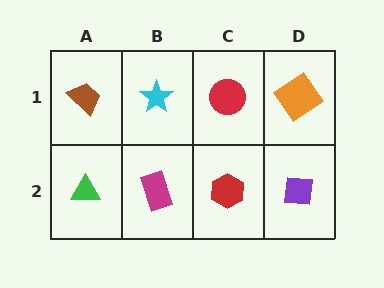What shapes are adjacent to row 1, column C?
A red hexagon (row 2, column C), a cyan star (row 1, column B), an orange diamond (row 1, column D).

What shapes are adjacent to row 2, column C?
A red circle (row 1, column C), a magenta rectangle (row 2, column B), a purple square (row 2, column D).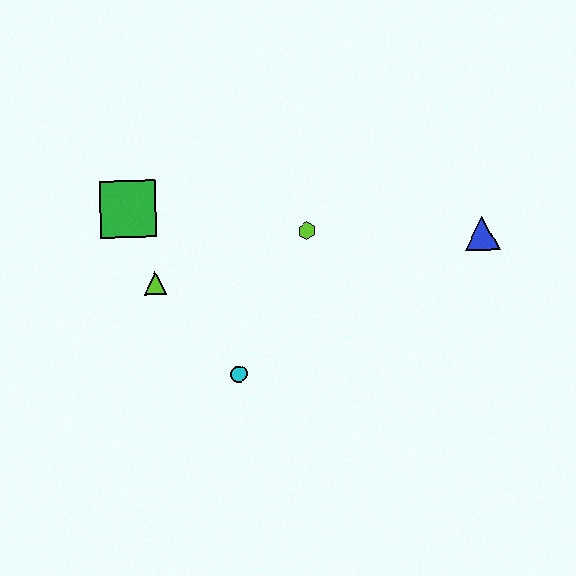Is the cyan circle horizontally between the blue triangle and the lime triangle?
Yes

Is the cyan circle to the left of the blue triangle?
Yes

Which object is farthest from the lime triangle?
The blue triangle is farthest from the lime triangle.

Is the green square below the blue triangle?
No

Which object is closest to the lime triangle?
The green square is closest to the lime triangle.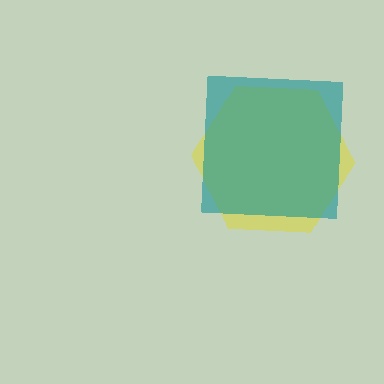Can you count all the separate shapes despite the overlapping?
Yes, there are 2 separate shapes.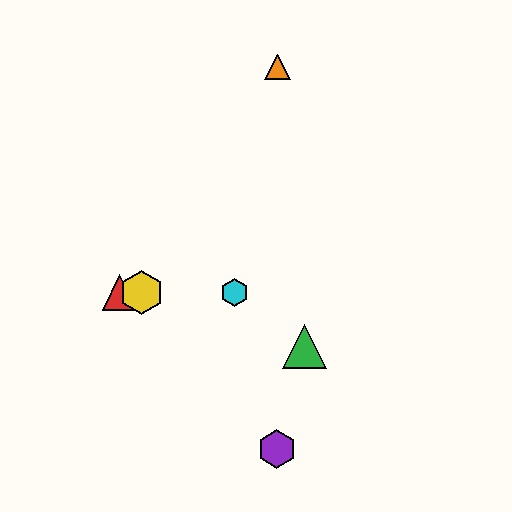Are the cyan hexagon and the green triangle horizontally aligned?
No, the cyan hexagon is at y≈293 and the green triangle is at y≈347.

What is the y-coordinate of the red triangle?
The red triangle is at y≈293.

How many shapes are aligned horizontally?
4 shapes (the red triangle, the blue hexagon, the yellow hexagon, the cyan hexagon) are aligned horizontally.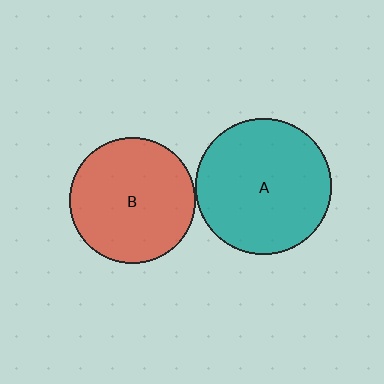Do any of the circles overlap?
No, none of the circles overlap.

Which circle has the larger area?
Circle A (teal).